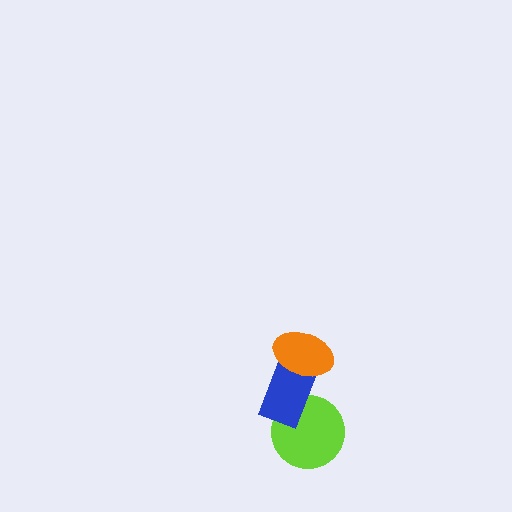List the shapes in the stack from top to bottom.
From top to bottom: the orange ellipse, the blue rectangle, the lime circle.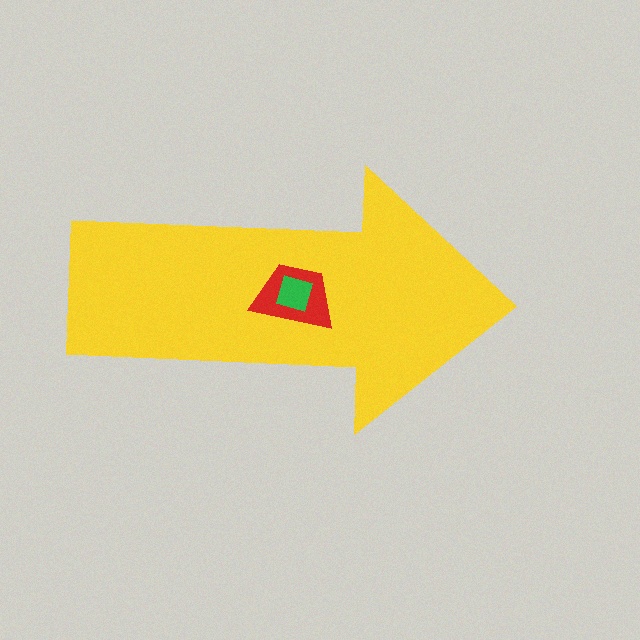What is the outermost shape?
The yellow arrow.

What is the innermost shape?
The green diamond.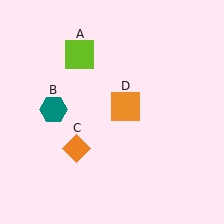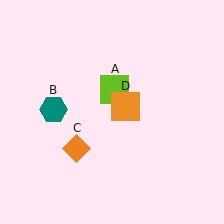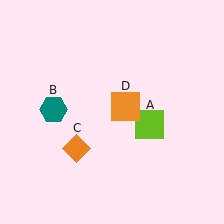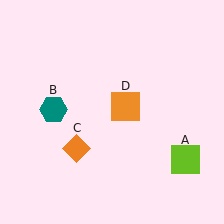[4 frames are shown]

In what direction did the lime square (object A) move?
The lime square (object A) moved down and to the right.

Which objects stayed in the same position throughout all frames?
Teal hexagon (object B) and orange diamond (object C) and orange square (object D) remained stationary.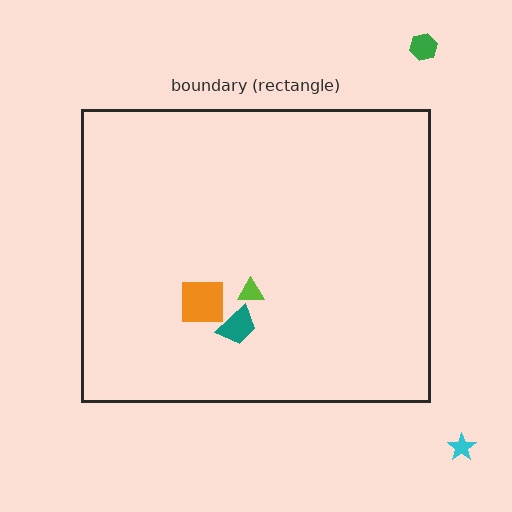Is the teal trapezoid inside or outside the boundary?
Inside.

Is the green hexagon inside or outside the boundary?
Outside.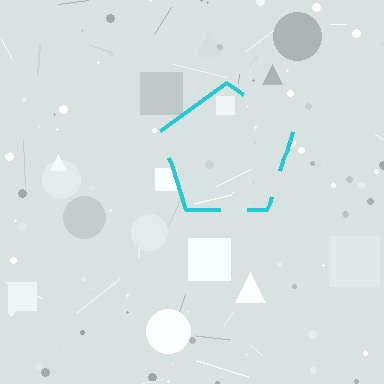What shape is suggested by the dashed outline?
The dashed outline suggests a pentagon.